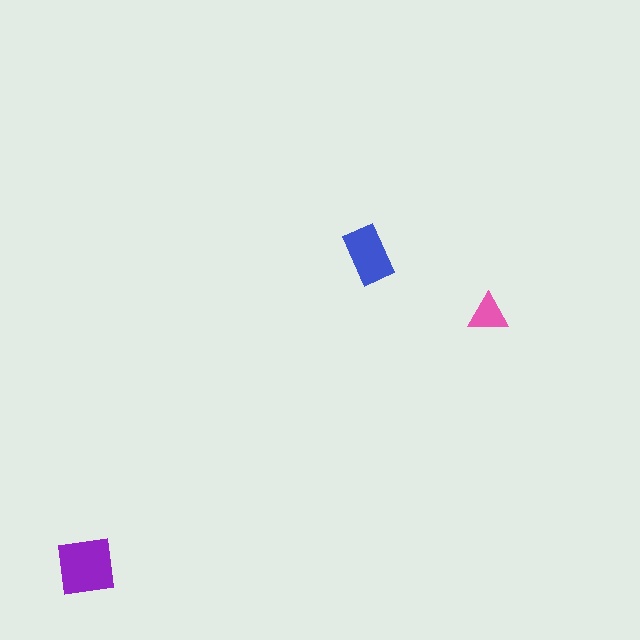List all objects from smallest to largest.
The pink triangle, the blue rectangle, the purple square.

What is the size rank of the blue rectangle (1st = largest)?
2nd.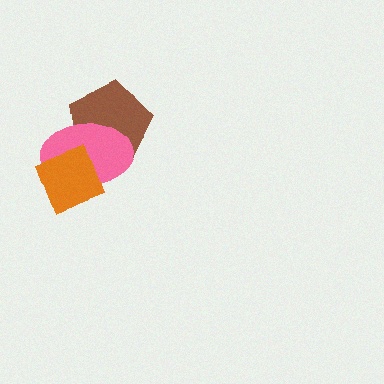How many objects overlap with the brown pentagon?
1 object overlaps with the brown pentagon.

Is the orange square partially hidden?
No, no other shape covers it.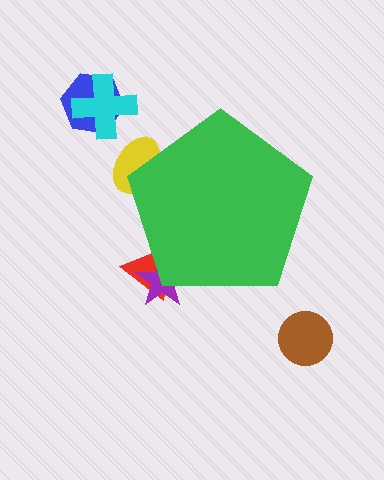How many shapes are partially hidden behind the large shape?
3 shapes are partially hidden.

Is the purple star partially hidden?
Yes, the purple star is partially hidden behind the green pentagon.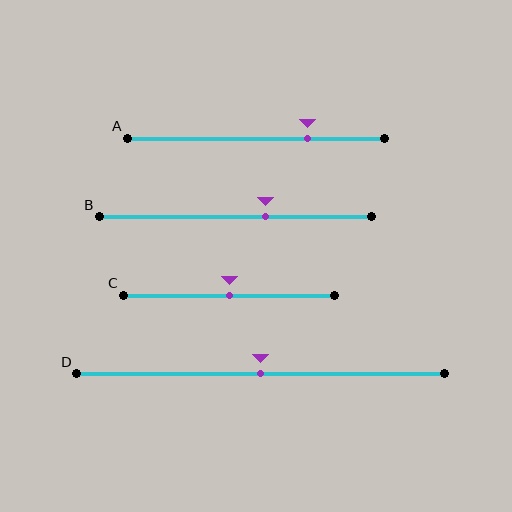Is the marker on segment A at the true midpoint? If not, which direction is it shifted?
No, the marker on segment A is shifted to the right by about 20% of the segment length.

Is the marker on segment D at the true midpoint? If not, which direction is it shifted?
Yes, the marker on segment D is at the true midpoint.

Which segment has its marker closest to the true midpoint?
Segment C has its marker closest to the true midpoint.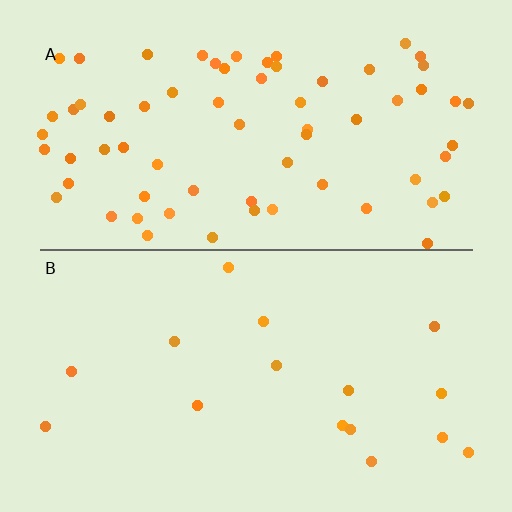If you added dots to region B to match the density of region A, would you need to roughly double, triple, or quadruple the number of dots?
Approximately quadruple.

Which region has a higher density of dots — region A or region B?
A (the top).